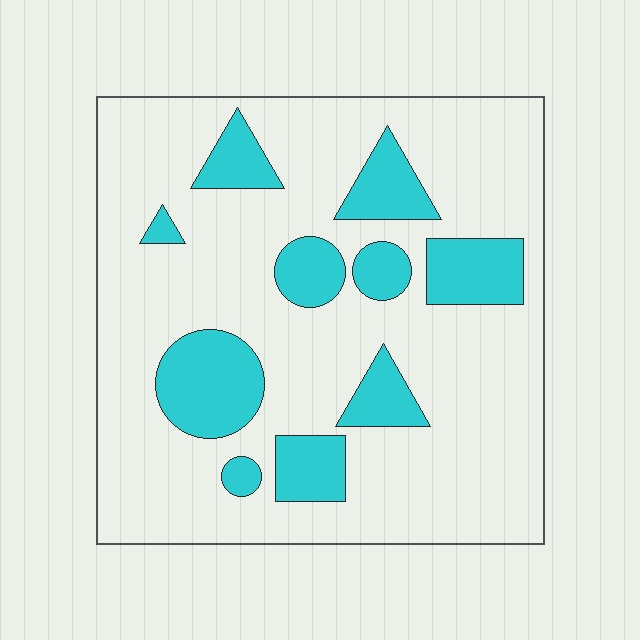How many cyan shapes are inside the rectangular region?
10.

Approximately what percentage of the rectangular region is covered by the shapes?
Approximately 20%.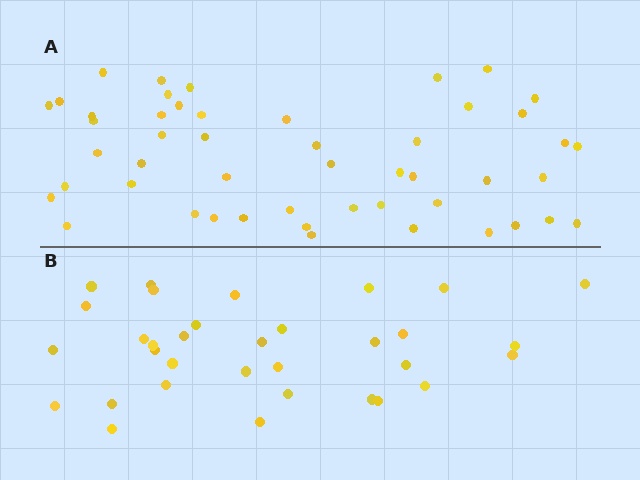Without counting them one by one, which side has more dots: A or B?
Region A (the top region) has more dots.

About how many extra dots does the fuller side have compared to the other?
Region A has approximately 15 more dots than region B.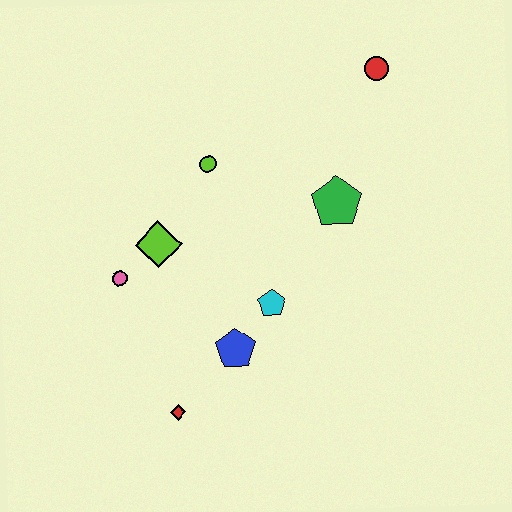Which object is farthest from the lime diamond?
The red circle is farthest from the lime diamond.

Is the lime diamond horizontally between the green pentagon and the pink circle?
Yes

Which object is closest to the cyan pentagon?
The blue pentagon is closest to the cyan pentagon.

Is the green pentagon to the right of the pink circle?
Yes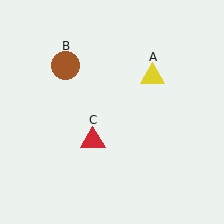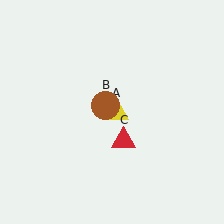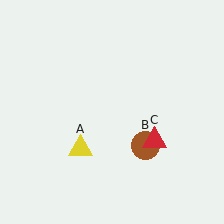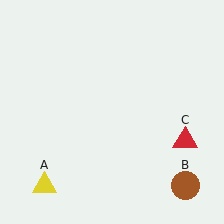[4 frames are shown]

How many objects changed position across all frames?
3 objects changed position: yellow triangle (object A), brown circle (object B), red triangle (object C).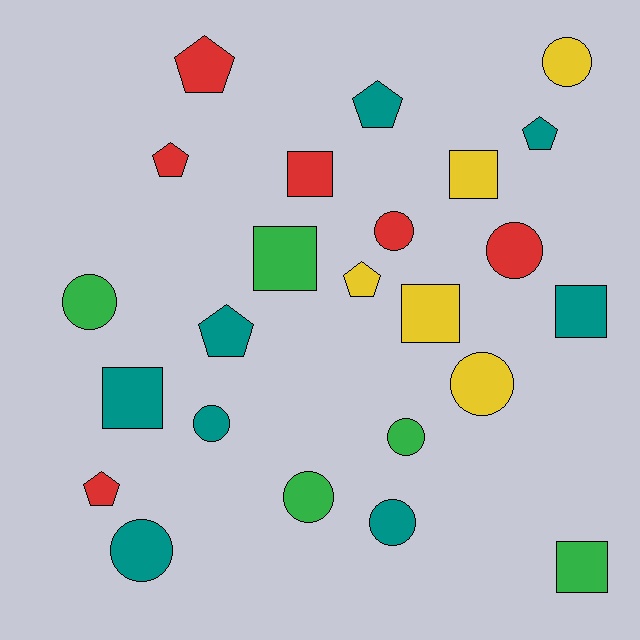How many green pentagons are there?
There are no green pentagons.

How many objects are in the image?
There are 24 objects.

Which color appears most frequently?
Teal, with 8 objects.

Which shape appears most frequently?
Circle, with 10 objects.